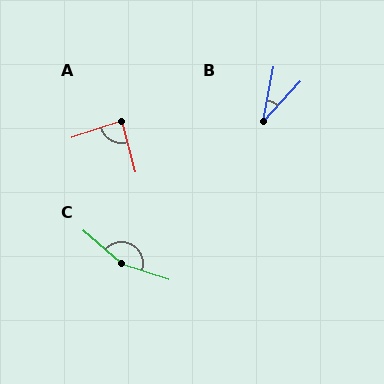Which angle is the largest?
C, at approximately 157 degrees.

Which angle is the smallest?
B, at approximately 32 degrees.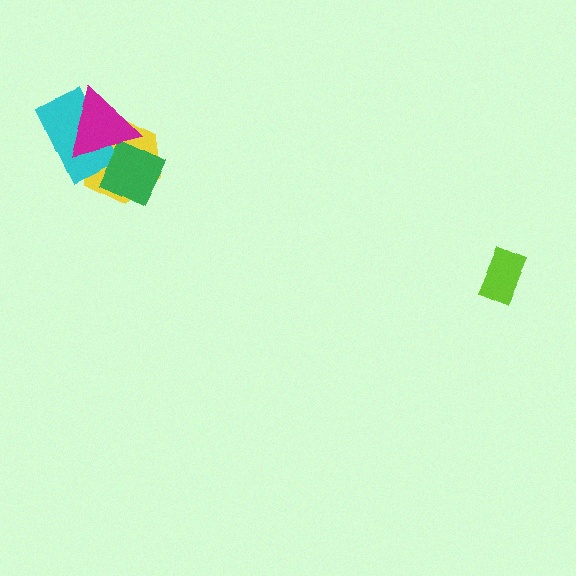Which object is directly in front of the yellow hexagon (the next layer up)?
The cyan rectangle is directly in front of the yellow hexagon.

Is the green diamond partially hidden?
Yes, it is partially covered by another shape.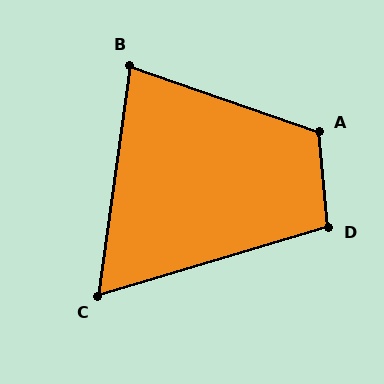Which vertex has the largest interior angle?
A, at approximately 115 degrees.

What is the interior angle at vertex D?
Approximately 101 degrees (obtuse).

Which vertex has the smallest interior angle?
C, at approximately 65 degrees.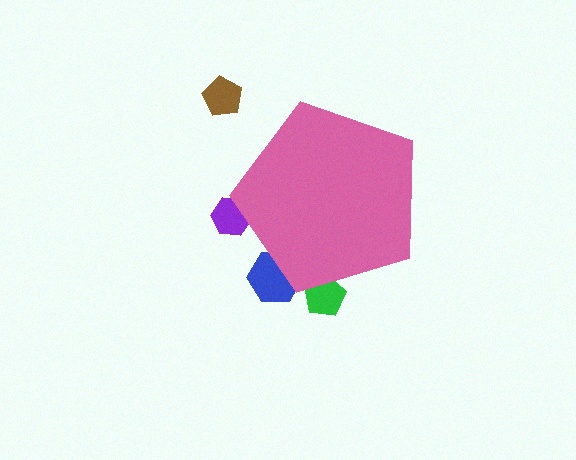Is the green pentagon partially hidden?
Yes, the green pentagon is partially hidden behind the pink pentagon.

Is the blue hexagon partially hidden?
Yes, the blue hexagon is partially hidden behind the pink pentagon.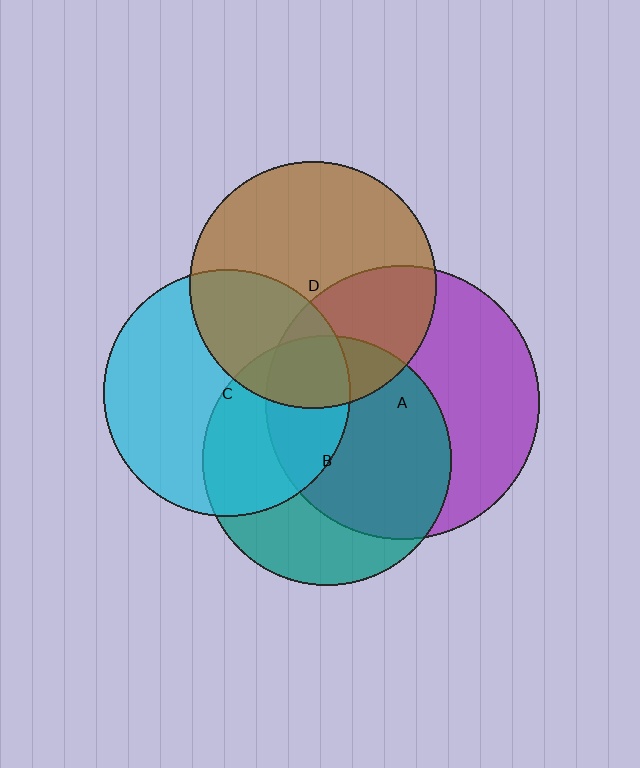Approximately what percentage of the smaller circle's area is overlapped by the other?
Approximately 35%.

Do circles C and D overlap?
Yes.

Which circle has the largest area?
Circle A (purple).